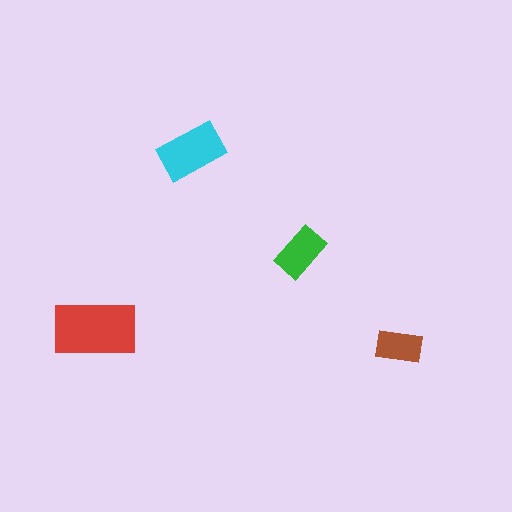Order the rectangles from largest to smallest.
the red one, the cyan one, the green one, the brown one.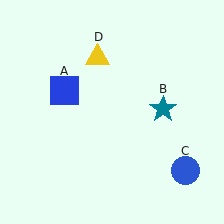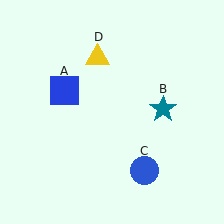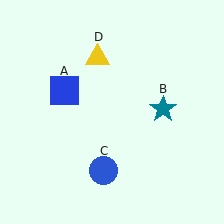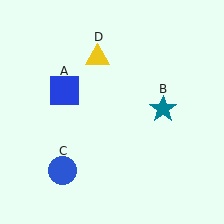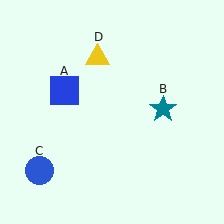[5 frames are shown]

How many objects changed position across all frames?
1 object changed position: blue circle (object C).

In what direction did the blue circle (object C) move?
The blue circle (object C) moved left.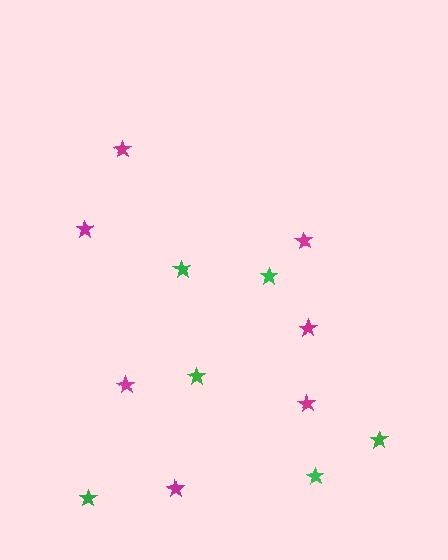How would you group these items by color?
There are 2 groups: one group of magenta stars (7) and one group of green stars (6).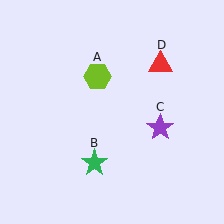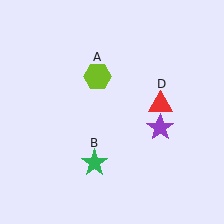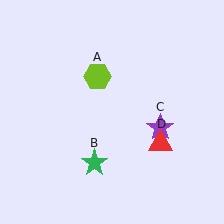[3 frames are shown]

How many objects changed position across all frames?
1 object changed position: red triangle (object D).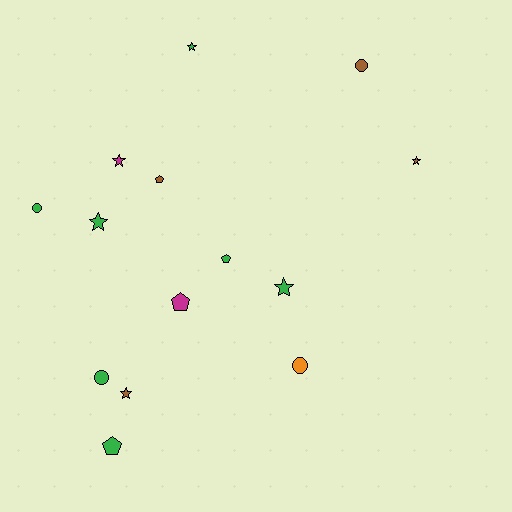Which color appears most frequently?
Green, with 7 objects.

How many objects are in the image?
There are 14 objects.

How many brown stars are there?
There are 2 brown stars.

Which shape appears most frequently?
Star, with 6 objects.